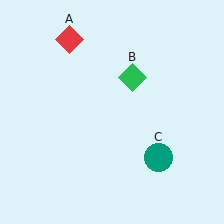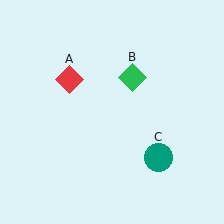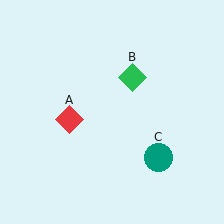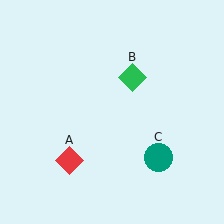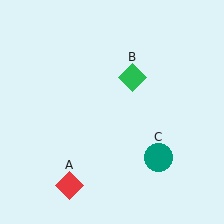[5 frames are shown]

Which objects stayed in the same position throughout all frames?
Green diamond (object B) and teal circle (object C) remained stationary.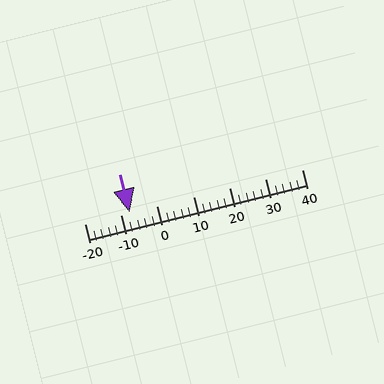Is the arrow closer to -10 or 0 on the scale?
The arrow is closer to -10.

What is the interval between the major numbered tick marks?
The major tick marks are spaced 10 units apart.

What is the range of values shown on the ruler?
The ruler shows values from -20 to 40.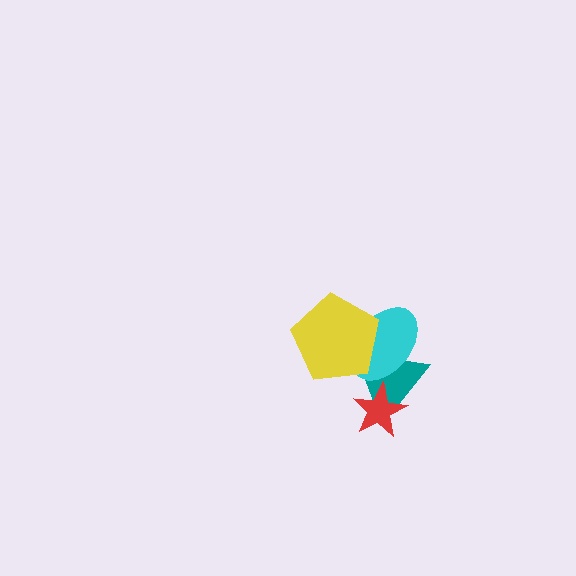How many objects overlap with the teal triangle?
3 objects overlap with the teal triangle.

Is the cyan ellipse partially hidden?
Yes, it is partially covered by another shape.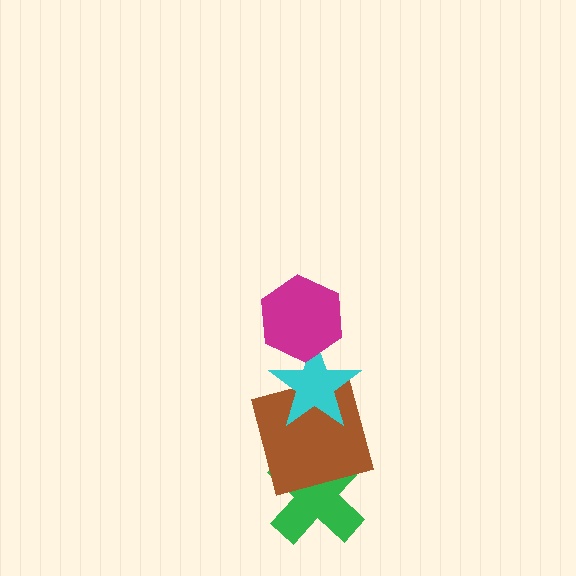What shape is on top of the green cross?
The brown square is on top of the green cross.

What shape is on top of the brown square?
The cyan star is on top of the brown square.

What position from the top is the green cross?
The green cross is 4th from the top.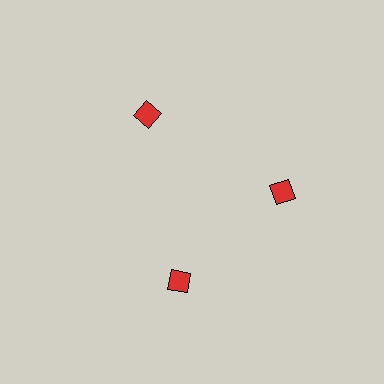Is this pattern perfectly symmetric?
No. The 3 red squares are arranged in a ring, but one element near the 7 o'clock position is rotated out of alignment along the ring, breaking the 3-fold rotational symmetry.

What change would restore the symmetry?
The symmetry would be restored by rotating it back into even spacing with its neighbors so that all 3 squares sit at equal angles and equal distance from the center.